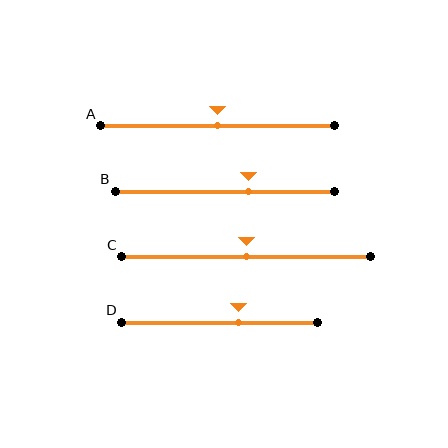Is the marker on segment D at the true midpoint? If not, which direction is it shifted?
No, the marker on segment D is shifted to the right by about 10% of the segment length.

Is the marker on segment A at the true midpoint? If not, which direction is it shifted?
Yes, the marker on segment A is at the true midpoint.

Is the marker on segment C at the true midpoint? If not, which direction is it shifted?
Yes, the marker on segment C is at the true midpoint.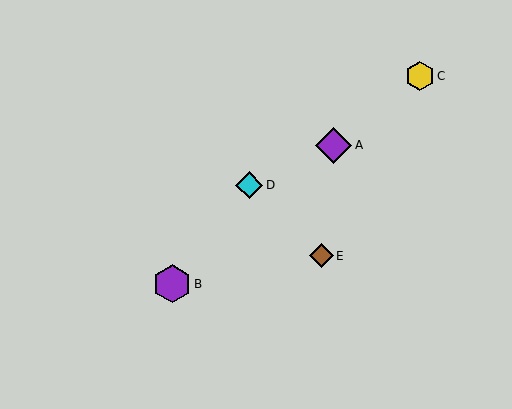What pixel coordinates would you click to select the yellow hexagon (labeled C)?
Click at (420, 76) to select the yellow hexagon C.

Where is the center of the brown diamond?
The center of the brown diamond is at (322, 256).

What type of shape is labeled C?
Shape C is a yellow hexagon.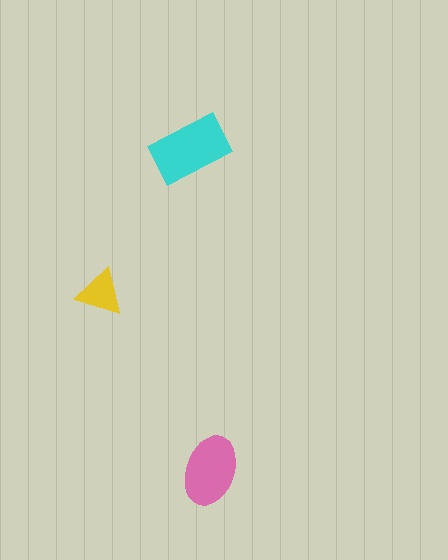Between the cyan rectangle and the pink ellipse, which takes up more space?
The cyan rectangle.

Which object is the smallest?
The yellow triangle.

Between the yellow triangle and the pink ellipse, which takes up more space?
The pink ellipse.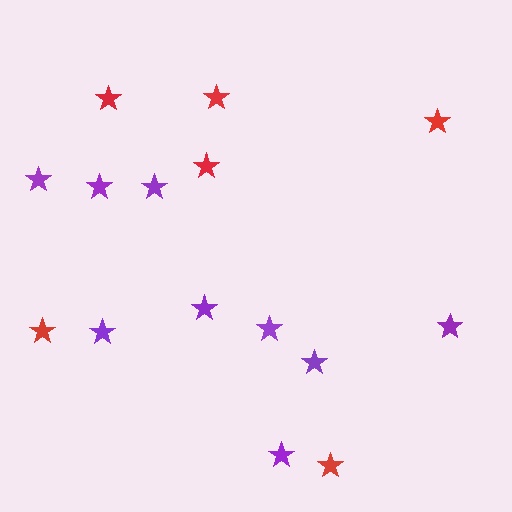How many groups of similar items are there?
There are 2 groups: one group of red stars (6) and one group of purple stars (9).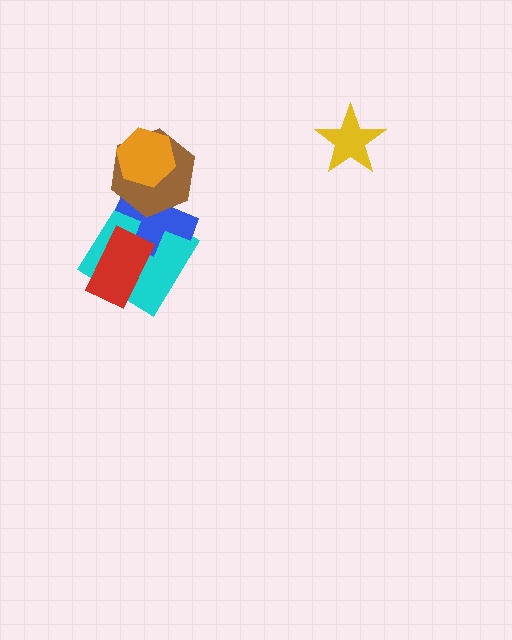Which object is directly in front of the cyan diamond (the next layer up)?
The blue cross is directly in front of the cyan diamond.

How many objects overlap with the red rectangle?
2 objects overlap with the red rectangle.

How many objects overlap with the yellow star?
0 objects overlap with the yellow star.